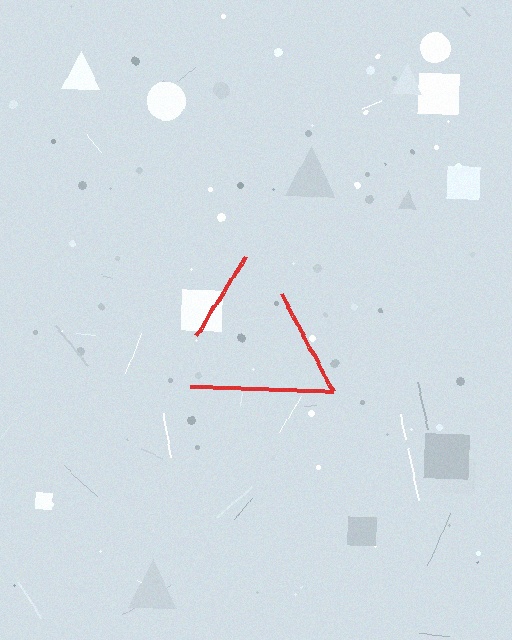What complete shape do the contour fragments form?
The contour fragments form a triangle.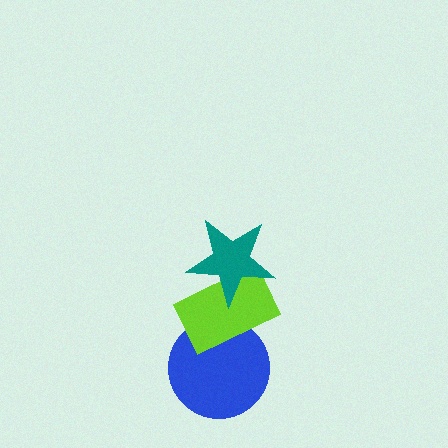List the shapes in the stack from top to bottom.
From top to bottom: the teal star, the lime rectangle, the blue circle.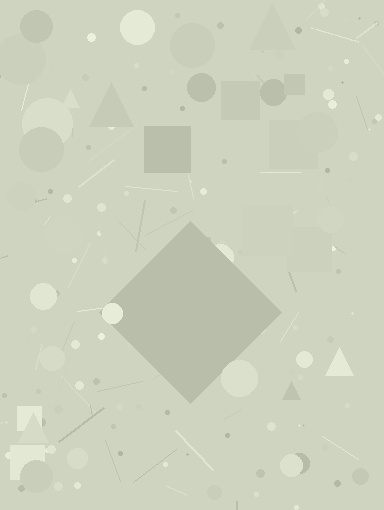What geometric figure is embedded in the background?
A diamond is embedded in the background.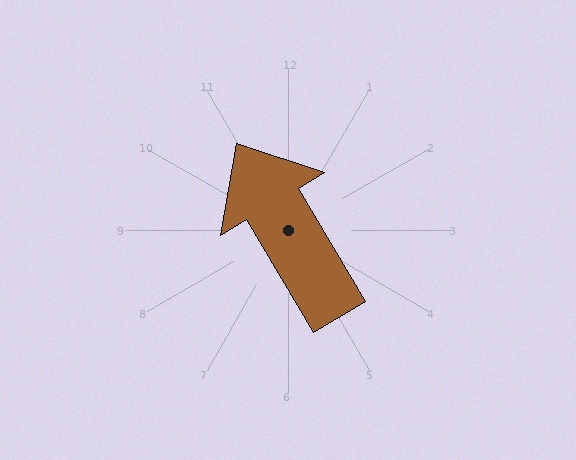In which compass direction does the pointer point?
Northwest.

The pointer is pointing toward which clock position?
Roughly 11 o'clock.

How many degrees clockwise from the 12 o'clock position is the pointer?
Approximately 329 degrees.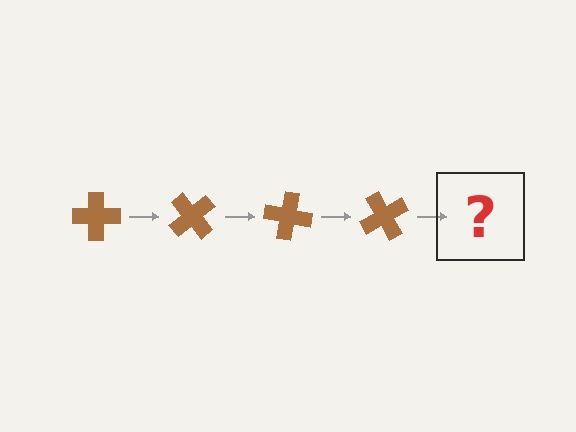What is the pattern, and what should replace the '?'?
The pattern is that the cross rotates 50 degrees each step. The '?' should be a brown cross rotated 200 degrees.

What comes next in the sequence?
The next element should be a brown cross rotated 200 degrees.